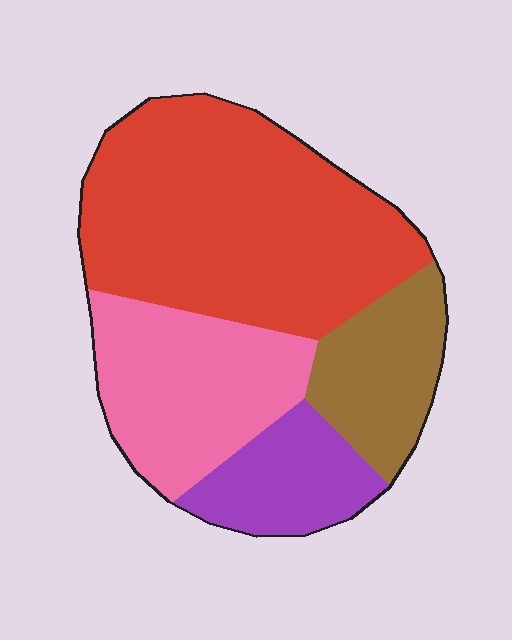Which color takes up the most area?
Red, at roughly 45%.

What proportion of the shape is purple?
Purple takes up about one eighth (1/8) of the shape.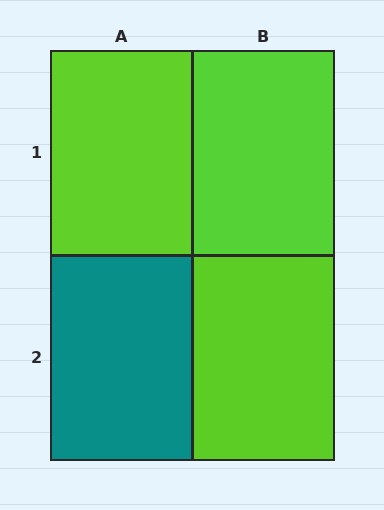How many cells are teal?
1 cell is teal.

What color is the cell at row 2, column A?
Teal.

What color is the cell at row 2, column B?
Lime.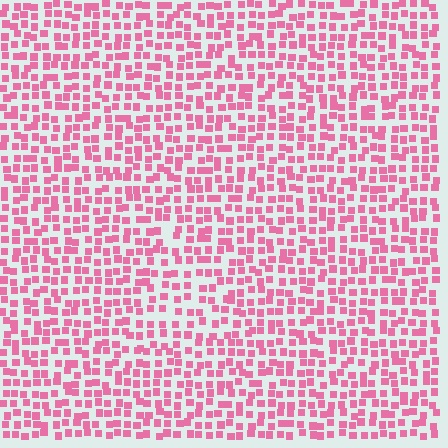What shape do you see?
I see a triangle.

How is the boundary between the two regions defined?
The boundary is defined by a change in element density (approximately 1.4x ratio). All elements are the same color, size, and shape.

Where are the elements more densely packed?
The elements are more densely packed outside the triangle boundary.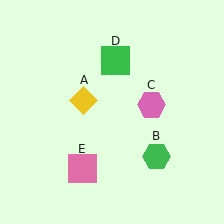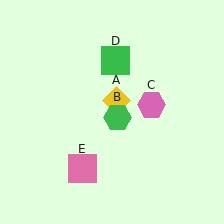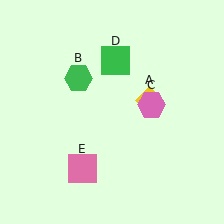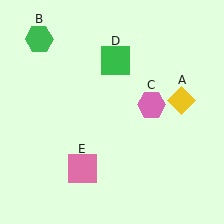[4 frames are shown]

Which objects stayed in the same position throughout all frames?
Pink hexagon (object C) and green square (object D) and pink square (object E) remained stationary.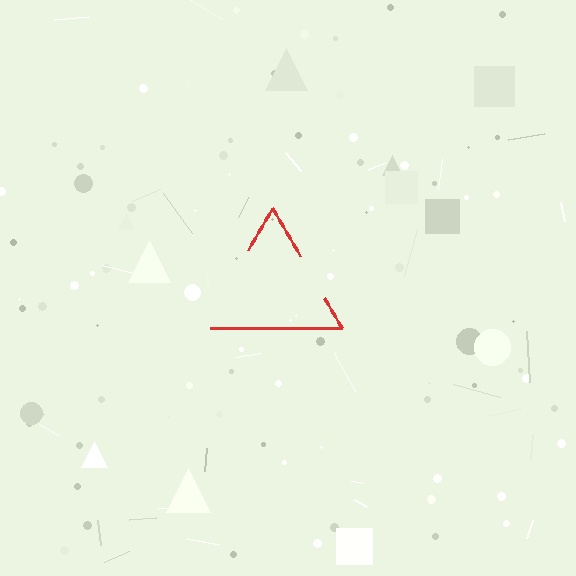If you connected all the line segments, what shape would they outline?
They would outline a triangle.